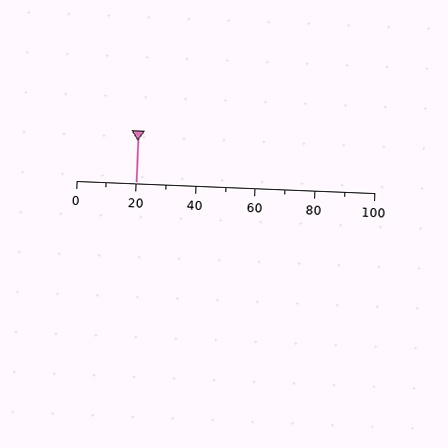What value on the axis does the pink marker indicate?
The marker indicates approximately 20.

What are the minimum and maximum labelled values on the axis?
The axis runs from 0 to 100.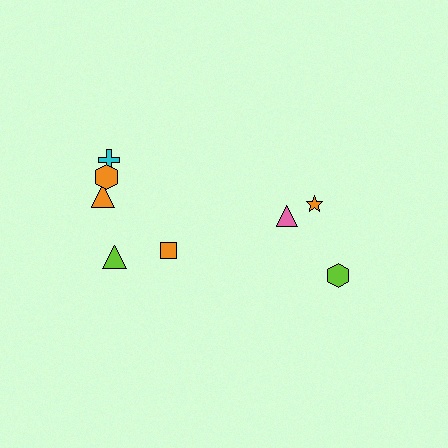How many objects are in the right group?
There are 3 objects.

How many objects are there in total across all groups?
There are 8 objects.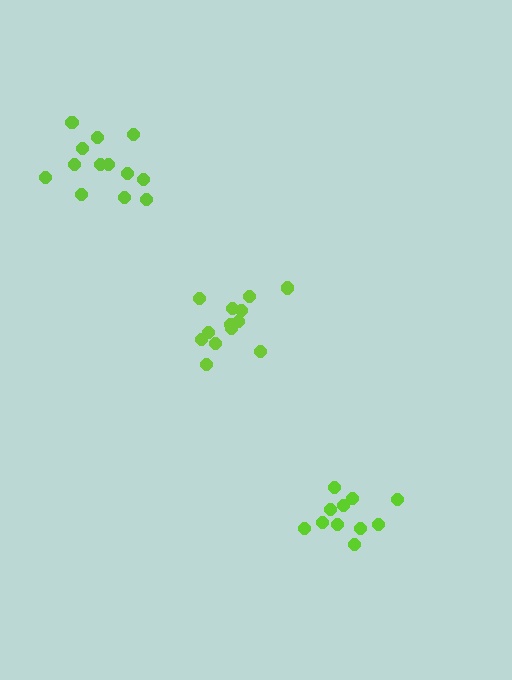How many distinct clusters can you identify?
There are 3 distinct clusters.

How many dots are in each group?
Group 1: 13 dots, Group 2: 13 dots, Group 3: 11 dots (37 total).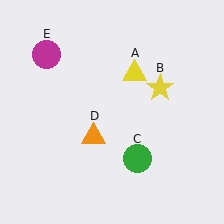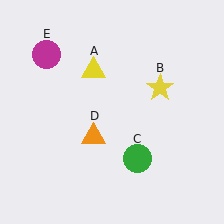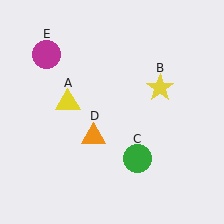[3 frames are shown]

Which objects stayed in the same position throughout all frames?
Yellow star (object B) and green circle (object C) and orange triangle (object D) and magenta circle (object E) remained stationary.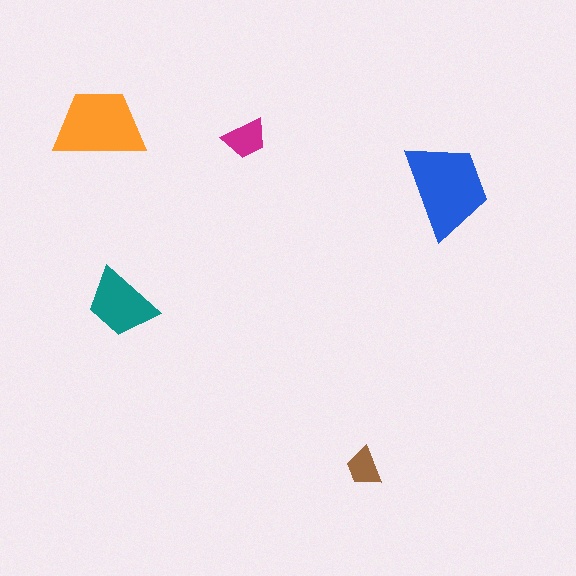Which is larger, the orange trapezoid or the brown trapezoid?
The orange one.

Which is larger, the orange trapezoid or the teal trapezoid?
The orange one.